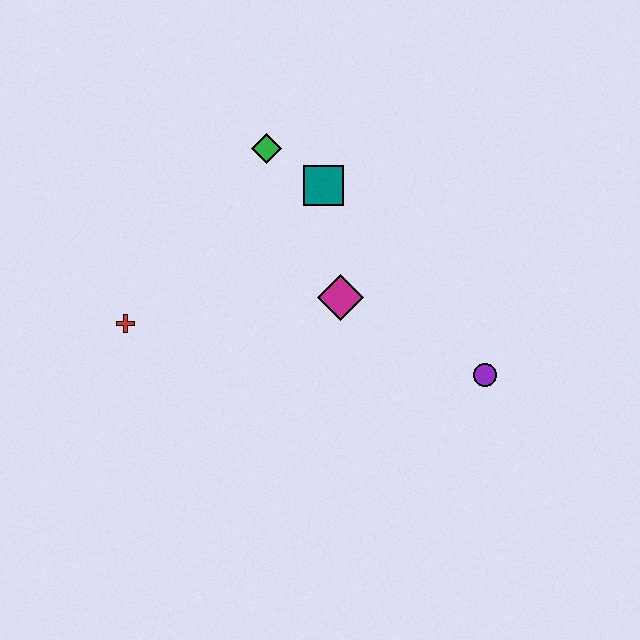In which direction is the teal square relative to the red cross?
The teal square is to the right of the red cross.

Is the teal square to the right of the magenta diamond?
No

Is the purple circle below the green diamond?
Yes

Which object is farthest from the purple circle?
The red cross is farthest from the purple circle.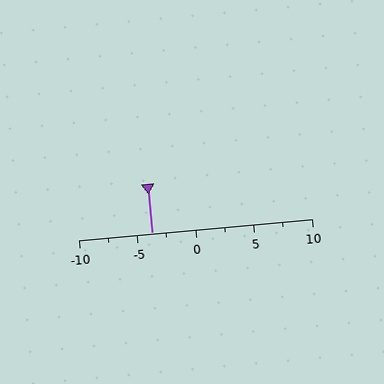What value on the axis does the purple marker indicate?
The marker indicates approximately -3.8.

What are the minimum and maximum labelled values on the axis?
The axis runs from -10 to 10.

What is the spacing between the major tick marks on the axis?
The major ticks are spaced 5 apart.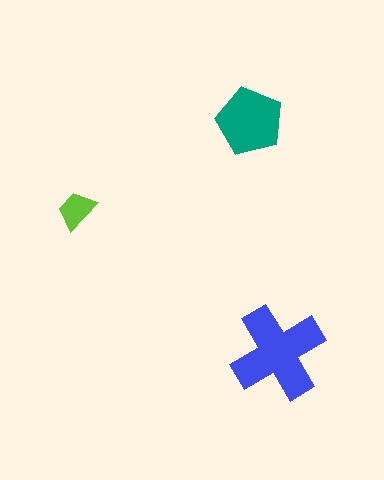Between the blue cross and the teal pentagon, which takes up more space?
The blue cross.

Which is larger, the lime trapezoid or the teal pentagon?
The teal pentagon.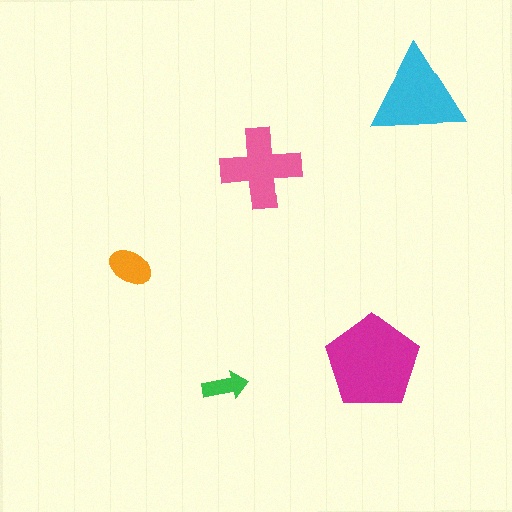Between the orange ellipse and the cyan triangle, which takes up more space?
The cyan triangle.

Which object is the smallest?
The green arrow.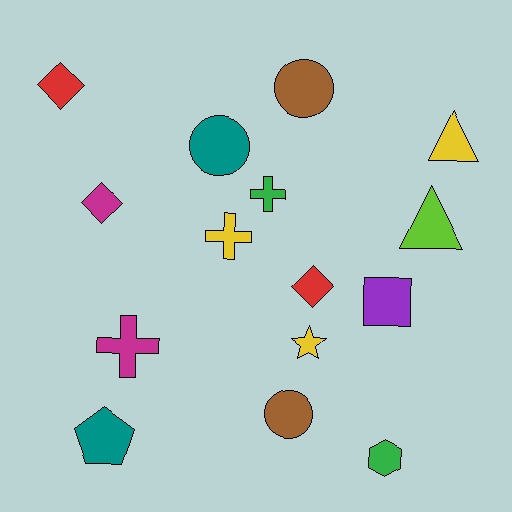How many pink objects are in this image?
There are no pink objects.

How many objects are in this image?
There are 15 objects.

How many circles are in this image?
There are 3 circles.